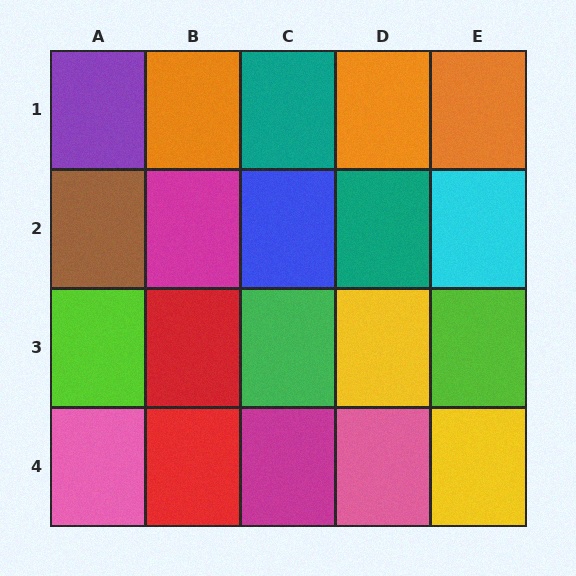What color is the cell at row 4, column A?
Pink.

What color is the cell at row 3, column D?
Yellow.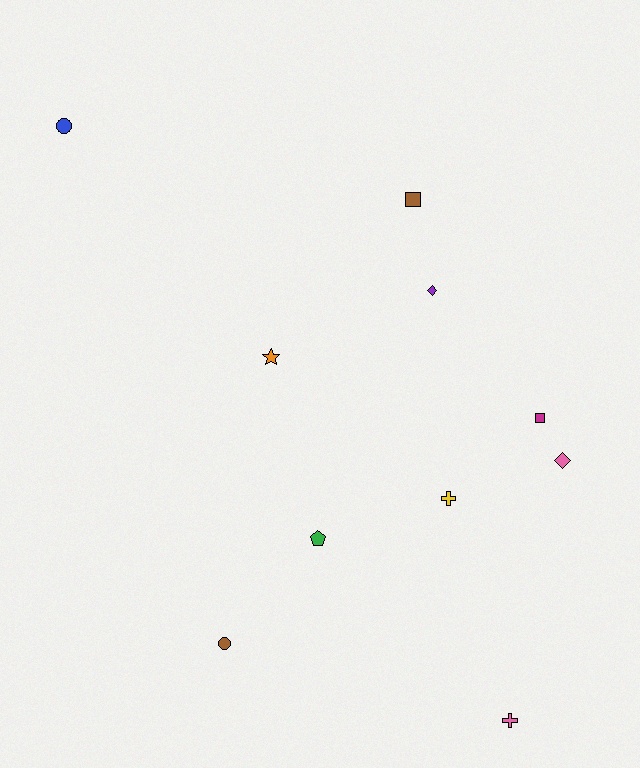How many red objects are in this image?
There are no red objects.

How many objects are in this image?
There are 10 objects.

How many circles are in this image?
There are 2 circles.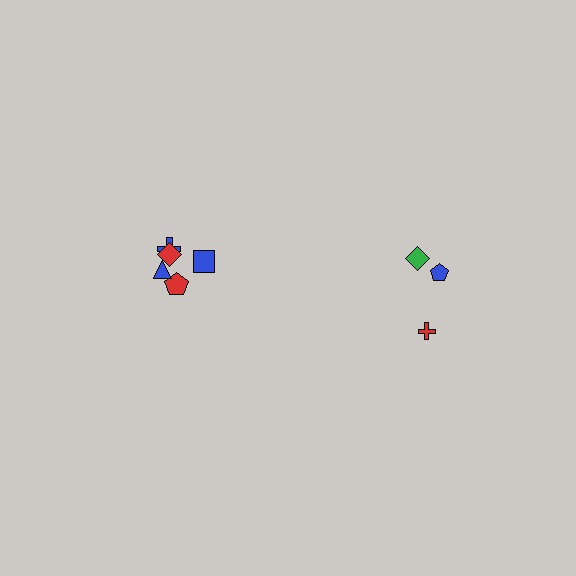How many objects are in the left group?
There are 5 objects.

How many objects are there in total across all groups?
There are 8 objects.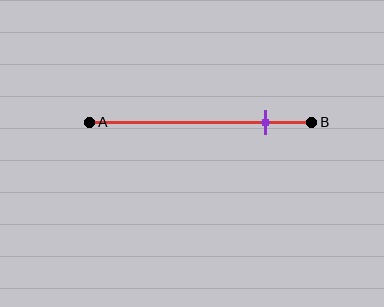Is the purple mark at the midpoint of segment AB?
No, the mark is at about 80% from A, not at the 50% midpoint.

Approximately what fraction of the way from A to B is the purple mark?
The purple mark is approximately 80% of the way from A to B.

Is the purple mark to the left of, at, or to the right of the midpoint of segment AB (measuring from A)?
The purple mark is to the right of the midpoint of segment AB.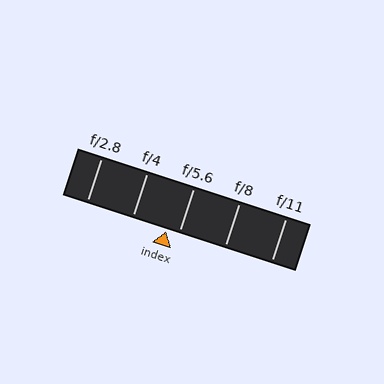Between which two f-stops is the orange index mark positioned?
The index mark is between f/4 and f/5.6.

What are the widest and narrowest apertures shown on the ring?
The widest aperture shown is f/2.8 and the narrowest is f/11.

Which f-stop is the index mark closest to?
The index mark is closest to f/5.6.